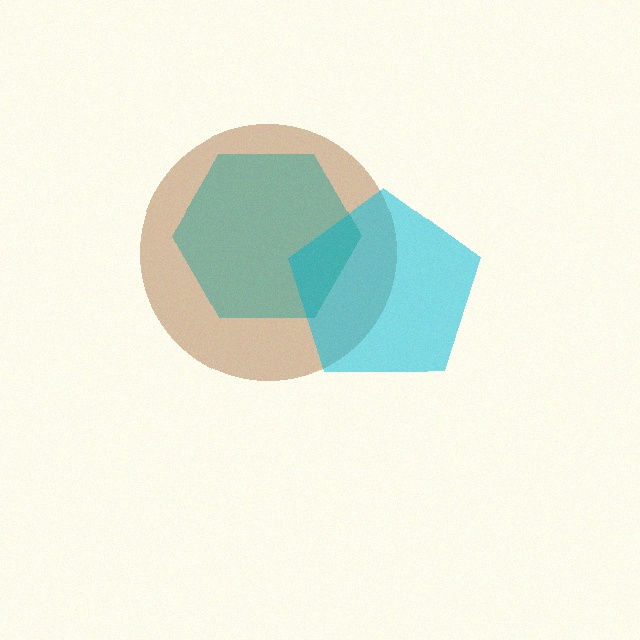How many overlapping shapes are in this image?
There are 3 overlapping shapes in the image.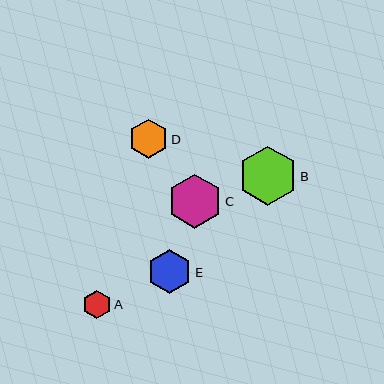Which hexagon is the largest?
Hexagon B is the largest with a size of approximately 59 pixels.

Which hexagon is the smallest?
Hexagon A is the smallest with a size of approximately 28 pixels.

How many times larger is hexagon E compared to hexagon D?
Hexagon E is approximately 1.1 times the size of hexagon D.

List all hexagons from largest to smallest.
From largest to smallest: B, C, E, D, A.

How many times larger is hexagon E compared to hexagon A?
Hexagon E is approximately 1.6 times the size of hexagon A.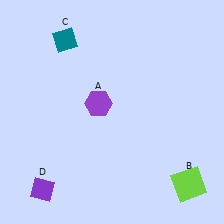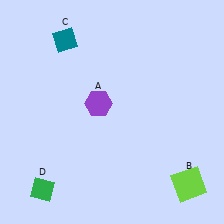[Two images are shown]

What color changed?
The diamond (D) changed from purple in Image 1 to green in Image 2.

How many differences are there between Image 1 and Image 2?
There is 1 difference between the two images.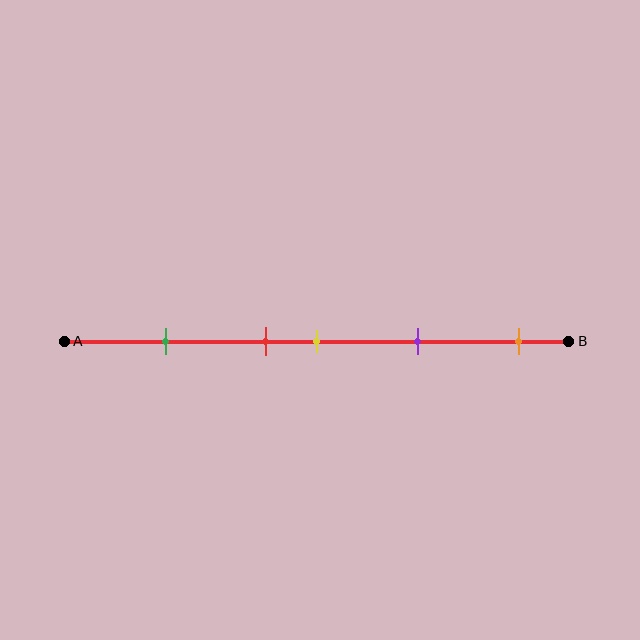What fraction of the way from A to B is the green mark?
The green mark is approximately 20% (0.2) of the way from A to B.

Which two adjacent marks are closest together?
The red and yellow marks are the closest adjacent pair.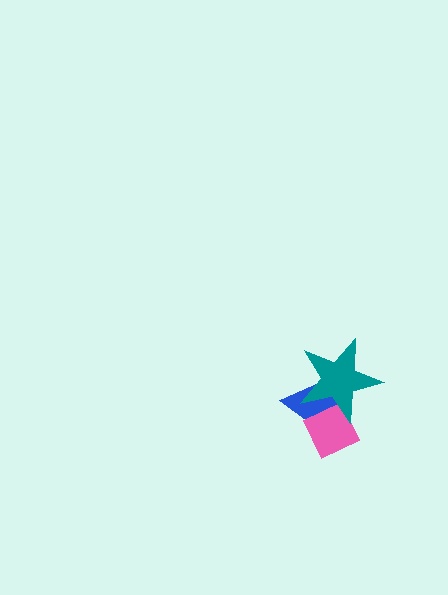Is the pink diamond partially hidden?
Yes, it is partially covered by another shape.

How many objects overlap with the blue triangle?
2 objects overlap with the blue triangle.